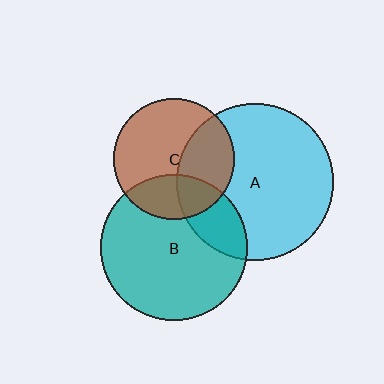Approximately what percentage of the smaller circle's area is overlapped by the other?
Approximately 25%.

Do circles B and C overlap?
Yes.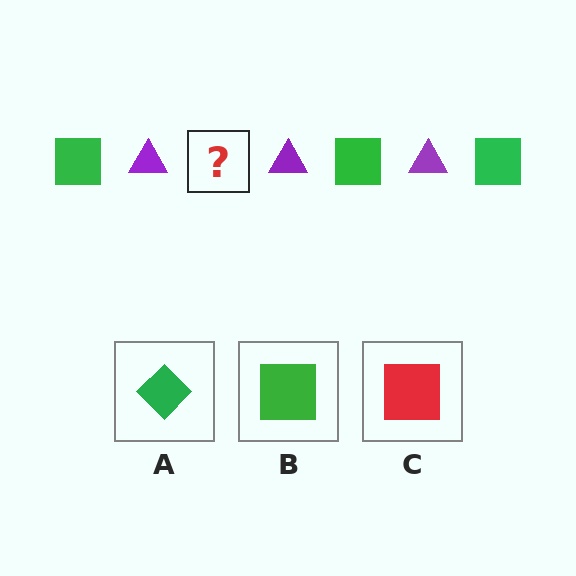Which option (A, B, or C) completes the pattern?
B.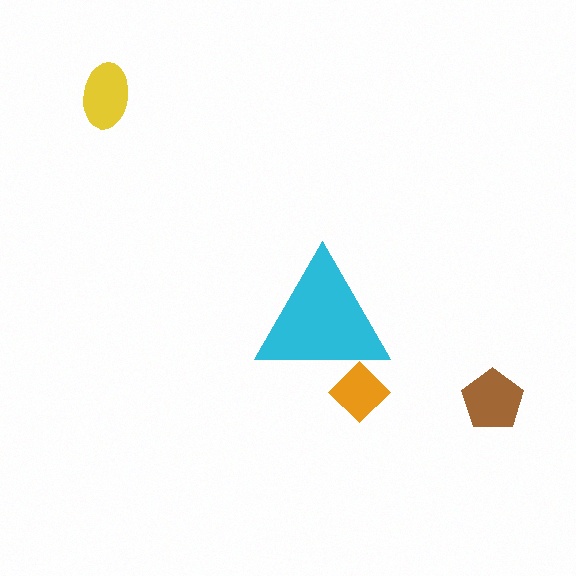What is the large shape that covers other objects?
A cyan triangle.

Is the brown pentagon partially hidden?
No, the brown pentagon is fully visible.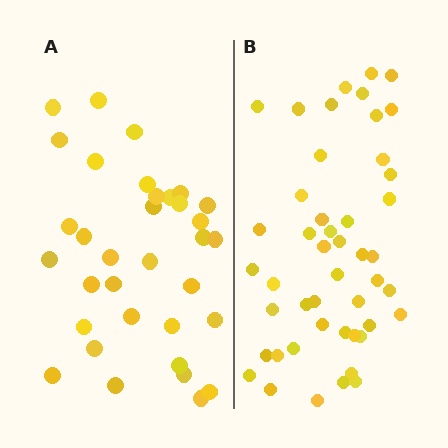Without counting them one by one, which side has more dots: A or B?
Region B (the right region) has more dots.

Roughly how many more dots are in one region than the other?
Region B has approximately 15 more dots than region A.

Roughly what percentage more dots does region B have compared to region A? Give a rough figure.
About 40% more.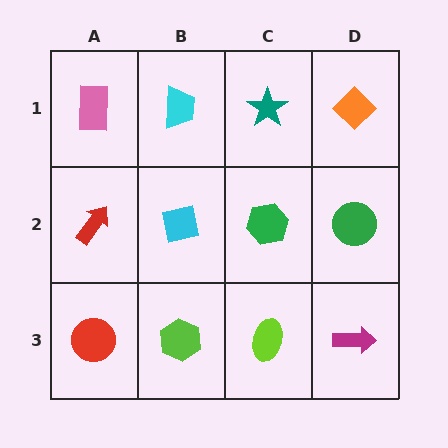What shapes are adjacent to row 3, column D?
A green circle (row 2, column D), a lime ellipse (row 3, column C).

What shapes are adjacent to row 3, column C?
A green hexagon (row 2, column C), a lime hexagon (row 3, column B), a magenta arrow (row 3, column D).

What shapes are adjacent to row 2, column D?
An orange diamond (row 1, column D), a magenta arrow (row 3, column D), a green hexagon (row 2, column C).